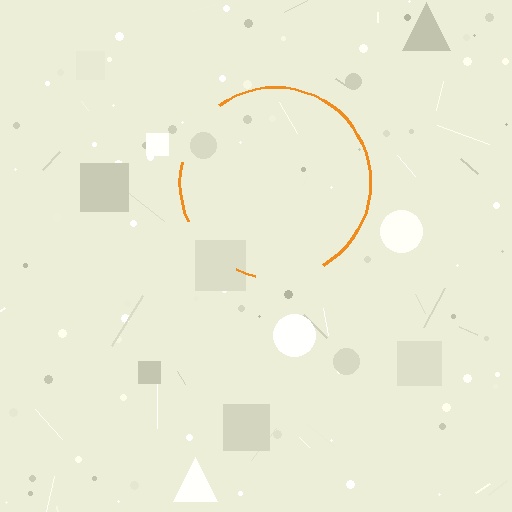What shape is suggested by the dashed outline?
The dashed outline suggests a circle.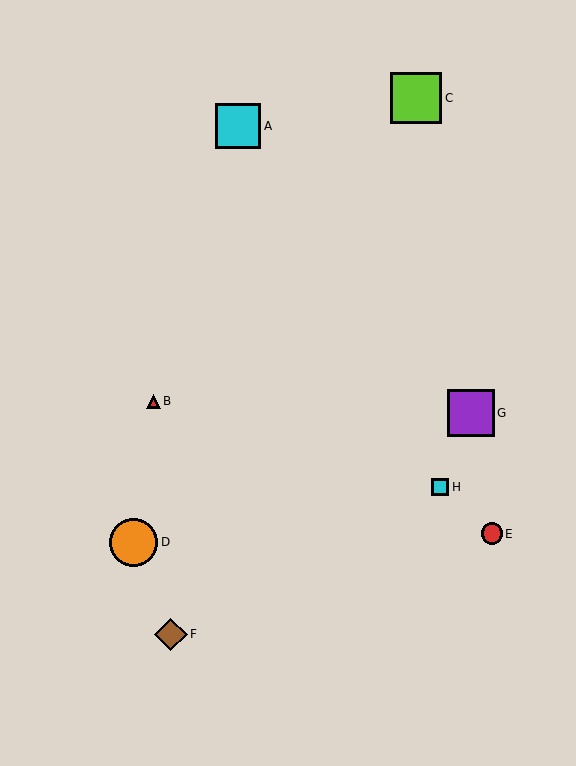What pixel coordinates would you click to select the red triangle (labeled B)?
Click at (153, 401) to select the red triangle B.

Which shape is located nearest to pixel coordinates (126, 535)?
The orange circle (labeled D) at (134, 542) is nearest to that location.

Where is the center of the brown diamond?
The center of the brown diamond is at (171, 634).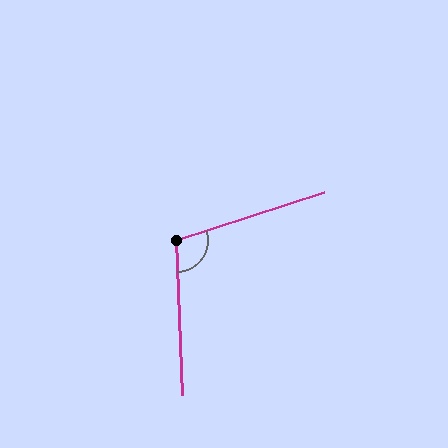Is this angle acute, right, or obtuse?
It is obtuse.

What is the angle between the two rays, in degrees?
Approximately 106 degrees.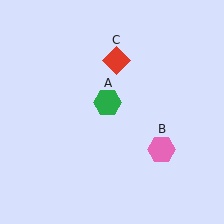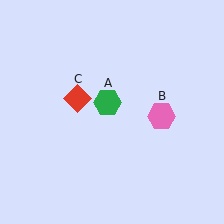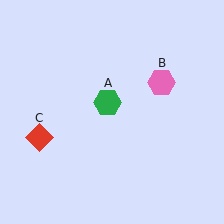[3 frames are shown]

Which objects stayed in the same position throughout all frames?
Green hexagon (object A) remained stationary.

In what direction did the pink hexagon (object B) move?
The pink hexagon (object B) moved up.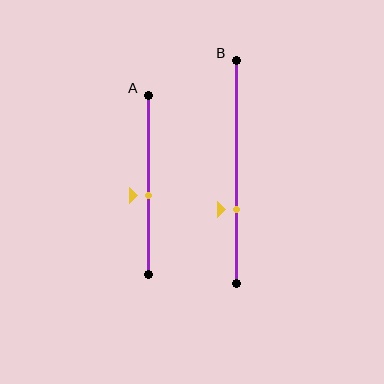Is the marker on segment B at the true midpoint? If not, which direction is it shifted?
No, the marker on segment B is shifted downward by about 17% of the segment length.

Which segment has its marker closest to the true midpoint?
Segment A has its marker closest to the true midpoint.